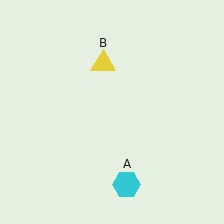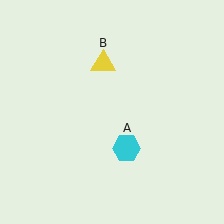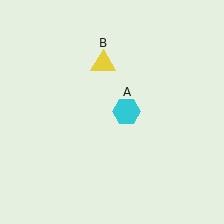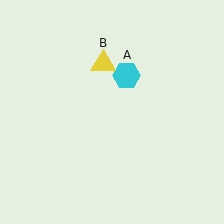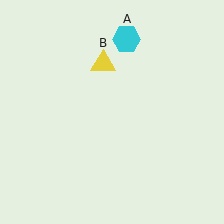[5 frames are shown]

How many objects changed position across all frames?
1 object changed position: cyan hexagon (object A).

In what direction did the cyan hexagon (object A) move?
The cyan hexagon (object A) moved up.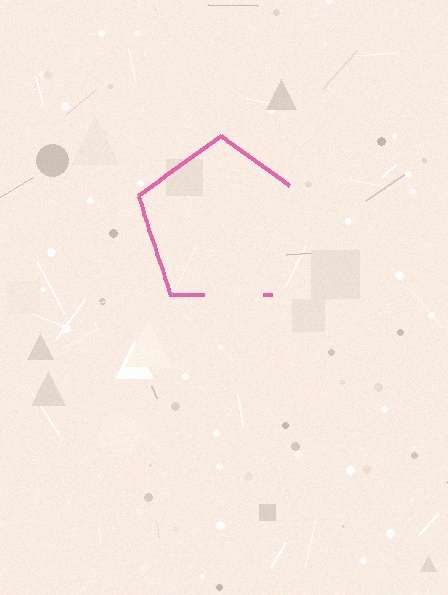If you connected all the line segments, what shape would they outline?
They would outline a pentagon.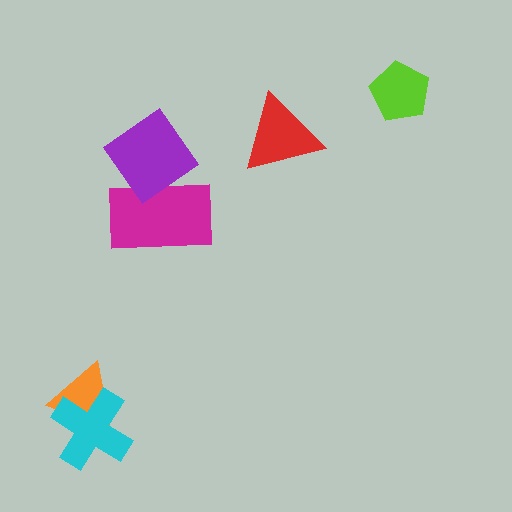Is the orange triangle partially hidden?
Yes, it is partially covered by another shape.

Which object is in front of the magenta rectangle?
The purple diamond is in front of the magenta rectangle.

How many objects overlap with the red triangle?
0 objects overlap with the red triangle.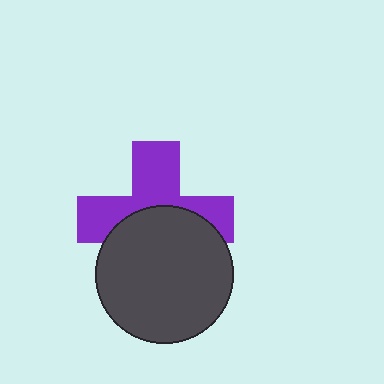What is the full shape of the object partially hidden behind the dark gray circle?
The partially hidden object is a purple cross.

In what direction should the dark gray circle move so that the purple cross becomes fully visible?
The dark gray circle should move down. That is the shortest direction to clear the overlap and leave the purple cross fully visible.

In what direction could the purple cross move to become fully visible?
The purple cross could move up. That would shift it out from behind the dark gray circle entirely.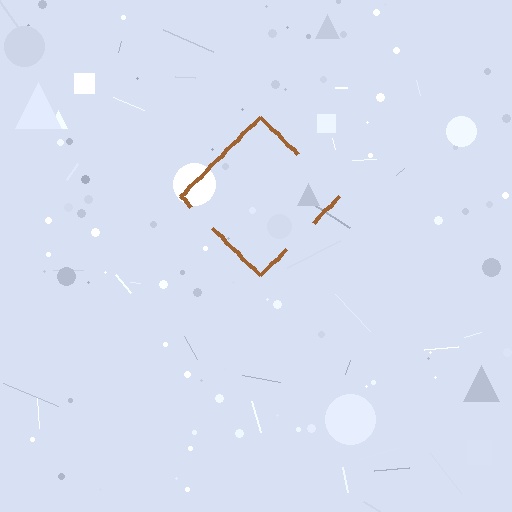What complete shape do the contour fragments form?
The contour fragments form a diamond.